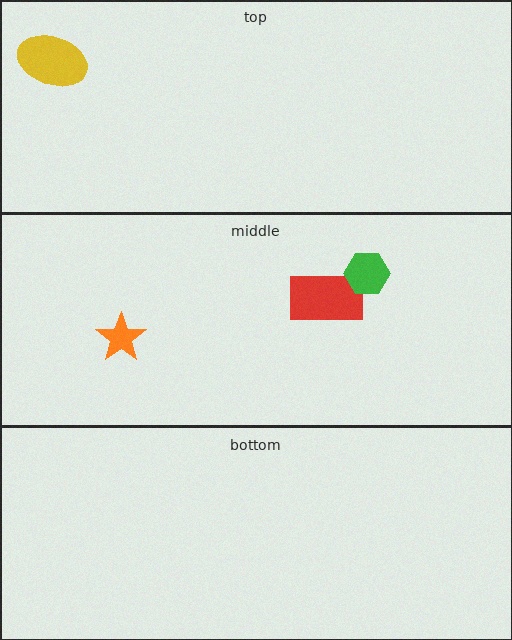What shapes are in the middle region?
The red rectangle, the green hexagon, the orange star.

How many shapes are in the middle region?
3.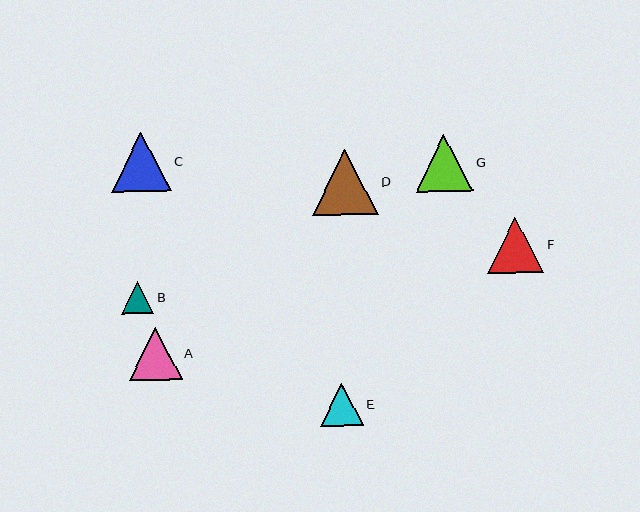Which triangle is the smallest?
Triangle B is the smallest with a size of approximately 32 pixels.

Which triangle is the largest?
Triangle D is the largest with a size of approximately 66 pixels.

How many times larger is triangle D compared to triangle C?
Triangle D is approximately 1.1 times the size of triangle C.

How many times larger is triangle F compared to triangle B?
Triangle F is approximately 1.7 times the size of triangle B.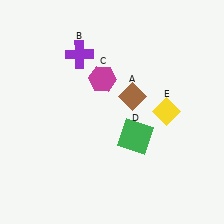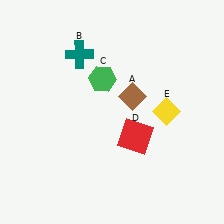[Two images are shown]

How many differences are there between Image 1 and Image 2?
There are 3 differences between the two images.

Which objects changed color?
B changed from purple to teal. C changed from magenta to green. D changed from green to red.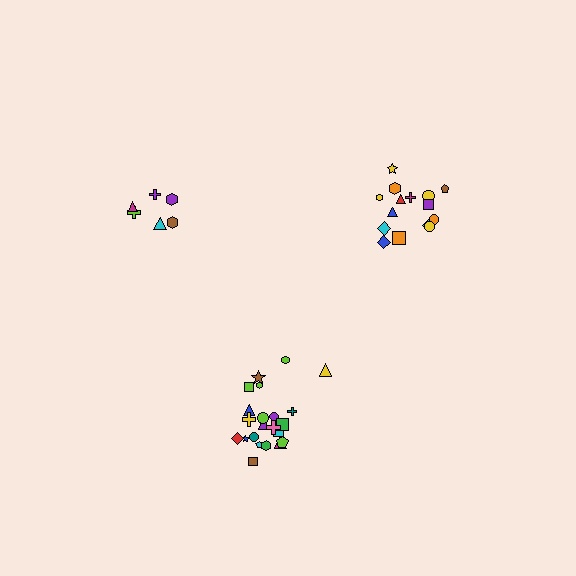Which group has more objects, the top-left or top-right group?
The top-right group.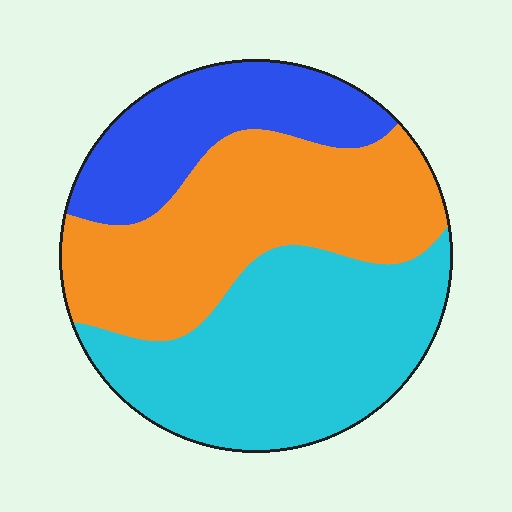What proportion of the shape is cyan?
Cyan covers 40% of the shape.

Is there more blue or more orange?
Orange.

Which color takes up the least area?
Blue, at roughly 20%.